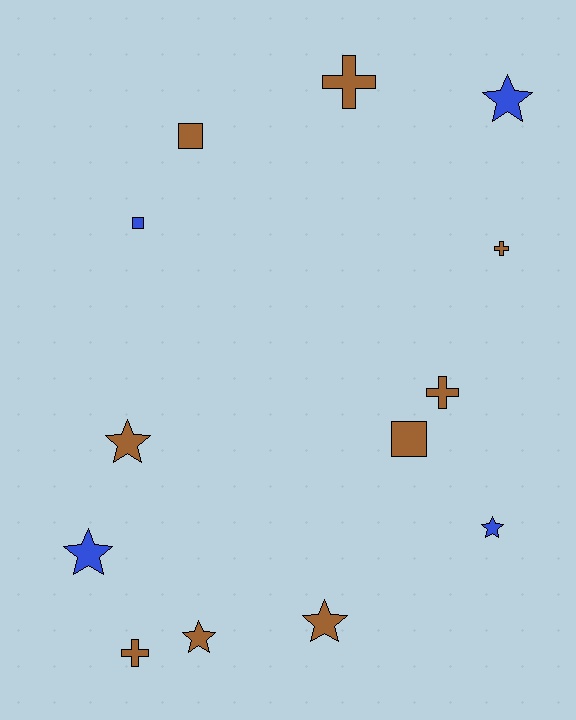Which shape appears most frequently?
Star, with 6 objects.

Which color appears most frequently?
Brown, with 9 objects.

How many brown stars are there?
There are 3 brown stars.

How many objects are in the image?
There are 13 objects.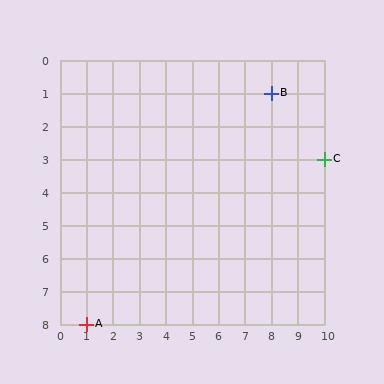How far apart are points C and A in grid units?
Points C and A are 9 columns and 5 rows apart (about 10.3 grid units diagonally).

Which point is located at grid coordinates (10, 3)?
Point C is at (10, 3).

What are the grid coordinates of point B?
Point B is at grid coordinates (8, 1).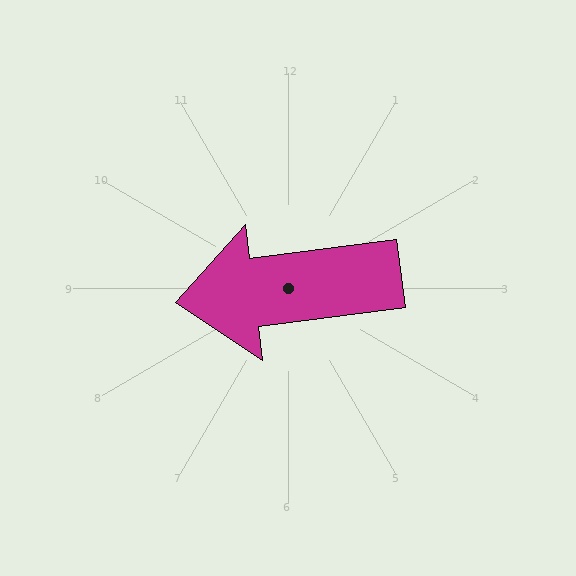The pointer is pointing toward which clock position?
Roughly 9 o'clock.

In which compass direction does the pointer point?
West.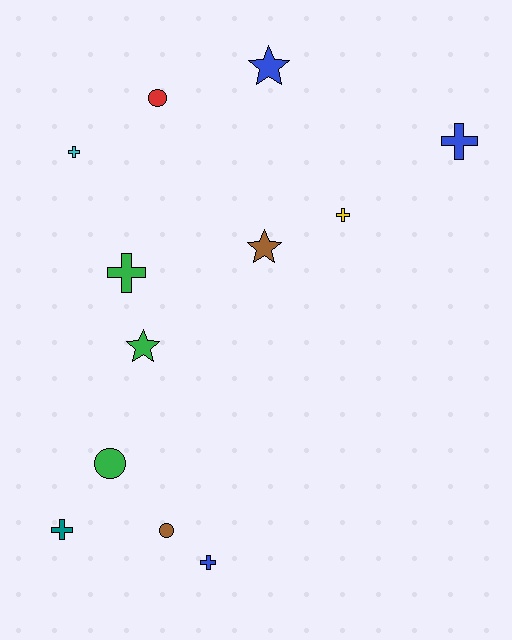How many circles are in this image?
There are 3 circles.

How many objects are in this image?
There are 12 objects.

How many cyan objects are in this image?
There is 1 cyan object.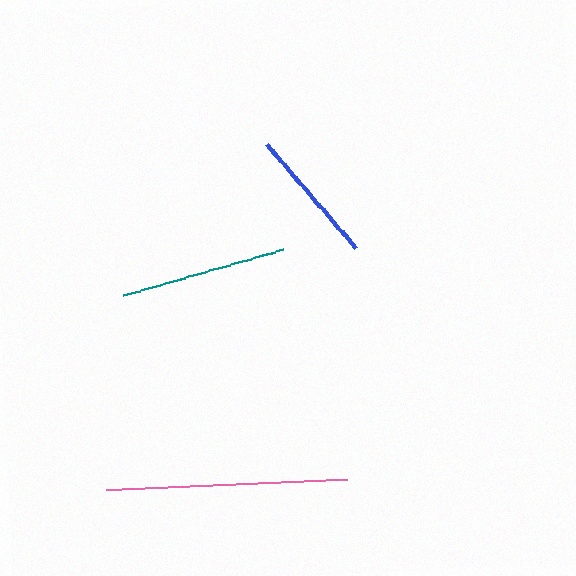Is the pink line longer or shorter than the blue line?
The pink line is longer than the blue line.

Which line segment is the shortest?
The blue line is the shortest at approximately 137 pixels.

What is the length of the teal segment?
The teal segment is approximately 167 pixels long.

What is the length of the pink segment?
The pink segment is approximately 242 pixels long.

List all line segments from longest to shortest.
From longest to shortest: pink, teal, blue.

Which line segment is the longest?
The pink line is the longest at approximately 242 pixels.